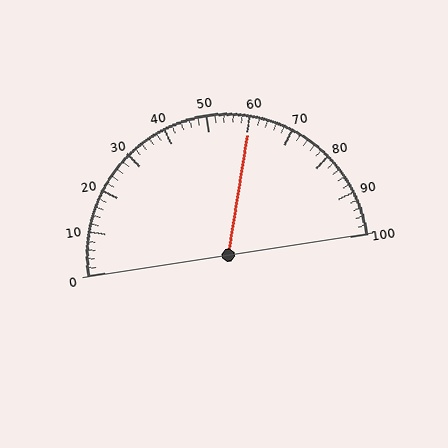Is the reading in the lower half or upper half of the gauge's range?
The reading is in the upper half of the range (0 to 100).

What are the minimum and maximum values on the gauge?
The gauge ranges from 0 to 100.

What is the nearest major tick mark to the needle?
The nearest major tick mark is 60.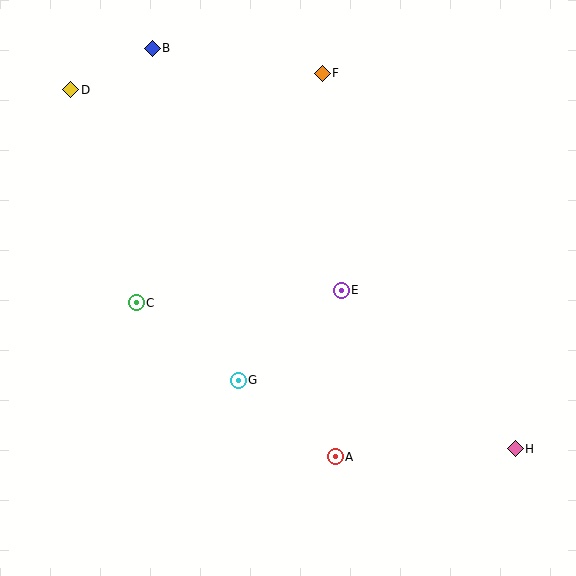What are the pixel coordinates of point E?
Point E is at (341, 290).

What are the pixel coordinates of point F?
Point F is at (322, 73).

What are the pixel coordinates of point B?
Point B is at (152, 48).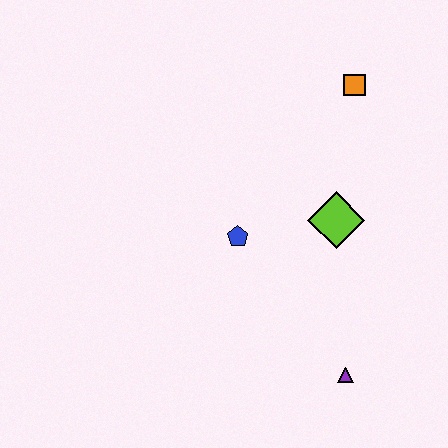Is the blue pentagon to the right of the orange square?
No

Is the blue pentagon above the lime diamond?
No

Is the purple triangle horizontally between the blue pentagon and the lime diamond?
No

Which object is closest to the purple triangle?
The lime diamond is closest to the purple triangle.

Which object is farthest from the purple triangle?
The orange square is farthest from the purple triangle.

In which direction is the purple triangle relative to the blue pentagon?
The purple triangle is below the blue pentagon.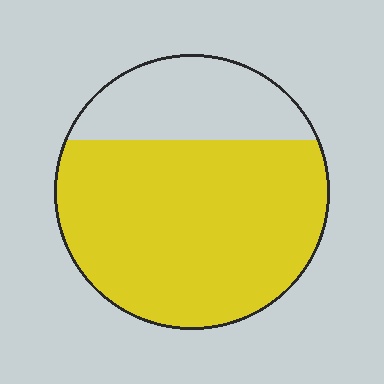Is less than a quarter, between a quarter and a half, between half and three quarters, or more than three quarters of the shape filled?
Between half and three quarters.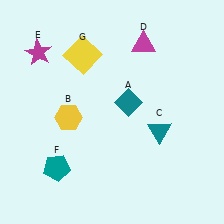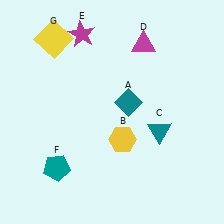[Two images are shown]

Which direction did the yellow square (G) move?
The yellow square (G) moved left.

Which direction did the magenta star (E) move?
The magenta star (E) moved right.